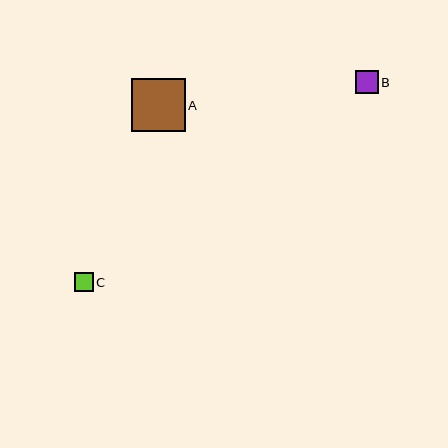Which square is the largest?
Square A is the largest with a size of approximately 53 pixels.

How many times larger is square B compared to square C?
Square B is approximately 1.2 times the size of square C.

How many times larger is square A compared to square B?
Square A is approximately 2.4 times the size of square B.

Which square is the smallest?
Square C is the smallest with a size of approximately 19 pixels.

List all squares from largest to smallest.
From largest to smallest: A, B, C.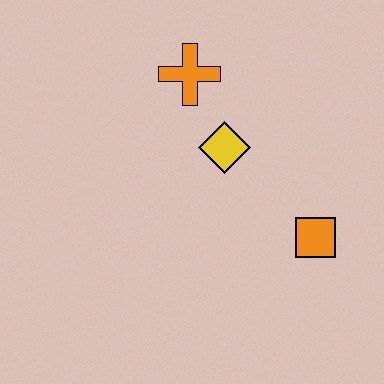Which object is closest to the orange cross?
The yellow diamond is closest to the orange cross.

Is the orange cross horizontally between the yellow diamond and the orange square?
No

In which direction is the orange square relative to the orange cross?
The orange square is below the orange cross.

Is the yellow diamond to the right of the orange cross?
Yes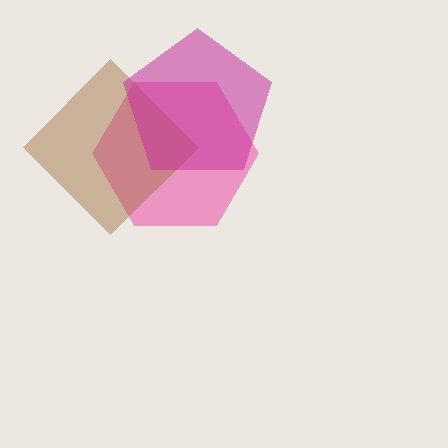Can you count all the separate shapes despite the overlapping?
Yes, there are 3 separate shapes.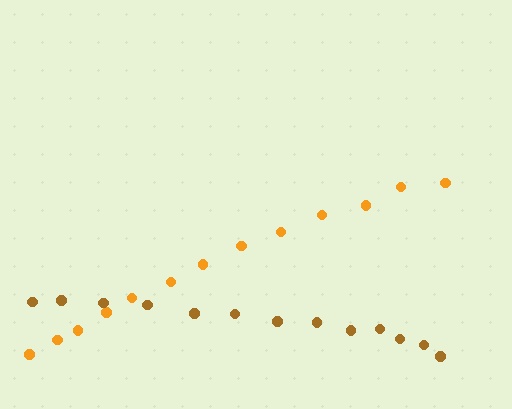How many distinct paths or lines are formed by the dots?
There are 2 distinct paths.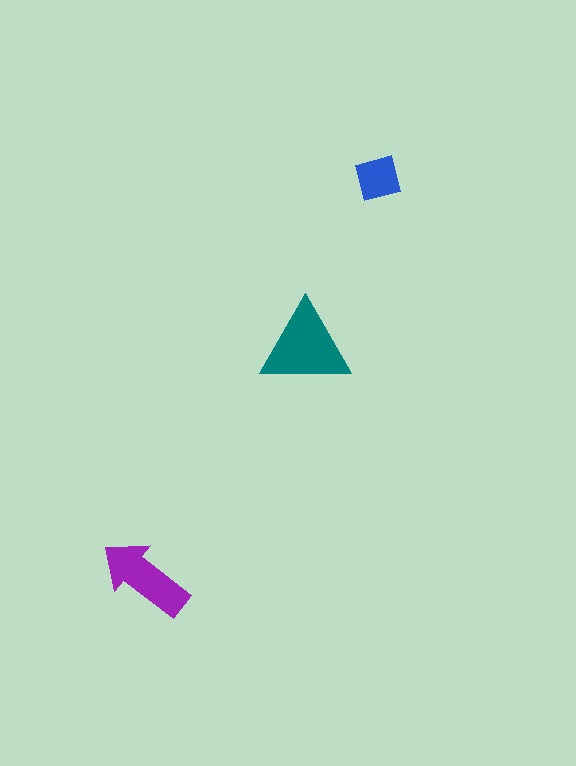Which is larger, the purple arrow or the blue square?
The purple arrow.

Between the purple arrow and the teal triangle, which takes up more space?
The teal triangle.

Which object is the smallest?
The blue square.